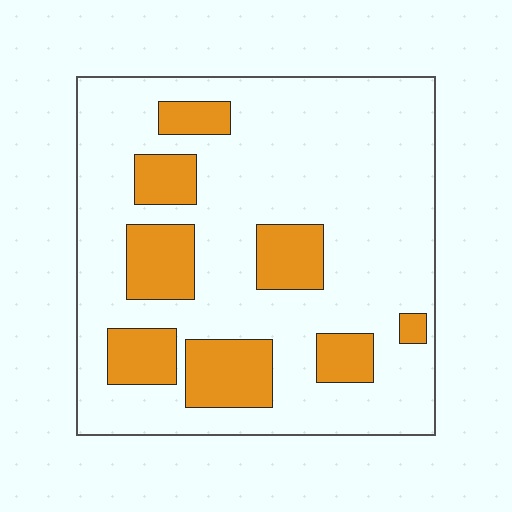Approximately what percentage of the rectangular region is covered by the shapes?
Approximately 25%.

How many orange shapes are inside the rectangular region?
8.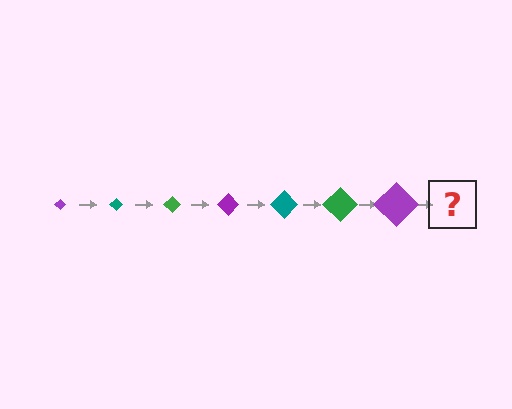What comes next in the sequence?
The next element should be a teal diamond, larger than the previous one.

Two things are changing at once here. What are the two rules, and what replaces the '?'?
The two rules are that the diamond grows larger each step and the color cycles through purple, teal, and green. The '?' should be a teal diamond, larger than the previous one.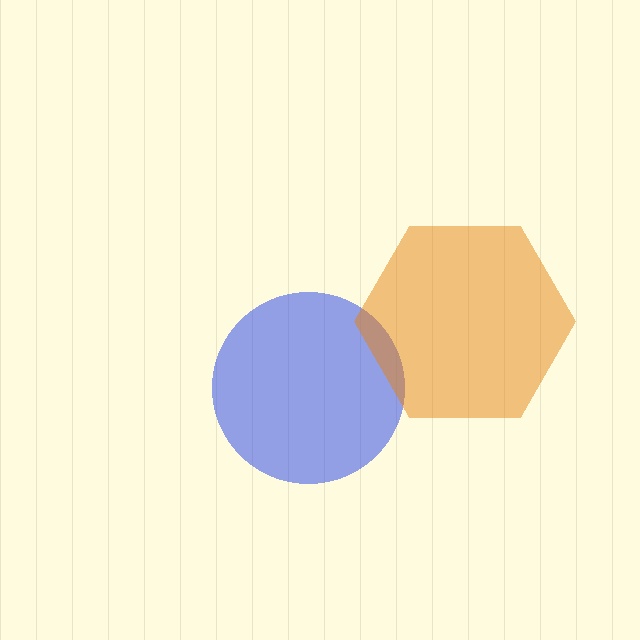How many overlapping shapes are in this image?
There are 2 overlapping shapes in the image.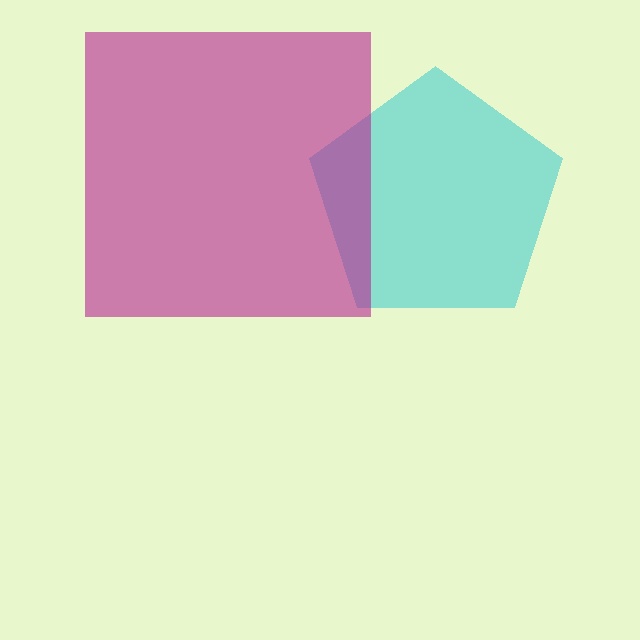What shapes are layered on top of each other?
The layered shapes are: a cyan pentagon, a magenta square.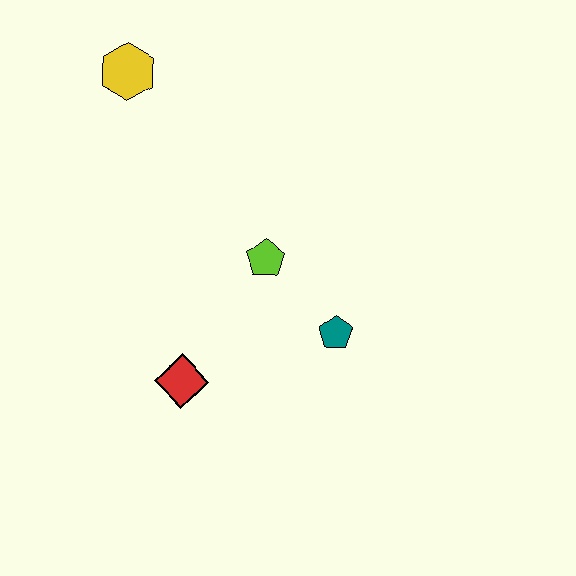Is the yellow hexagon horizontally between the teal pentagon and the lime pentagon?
No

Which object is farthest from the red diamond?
The yellow hexagon is farthest from the red diamond.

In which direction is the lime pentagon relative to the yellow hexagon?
The lime pentagon is below the yellow hexagon.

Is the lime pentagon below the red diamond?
No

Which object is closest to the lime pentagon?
The teal pentagon is closest to the lime pentagon.